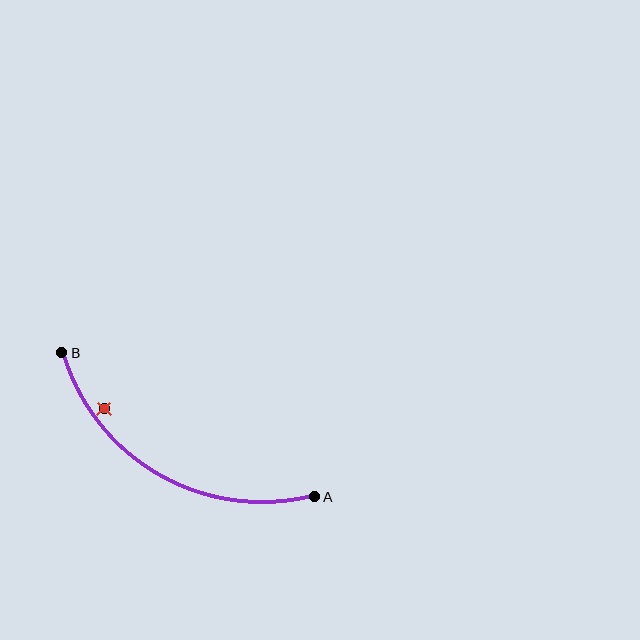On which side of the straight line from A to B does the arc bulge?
The arc bulges below the straight line connecting A and B.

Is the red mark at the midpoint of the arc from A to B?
No — the red mark does not lie on the arc at all. It sits slightly inside the curve.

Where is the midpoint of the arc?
The arc midpoint is the point on the curve farthest from the straight line joining A and B. It sits below that line.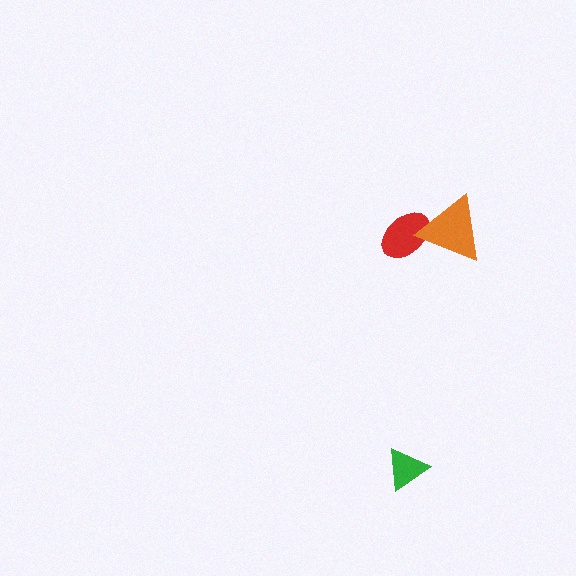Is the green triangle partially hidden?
No, no other shape covers it.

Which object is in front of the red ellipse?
The orange triangle is in front of the red ellipse.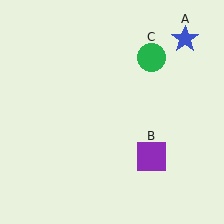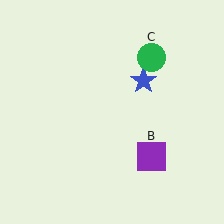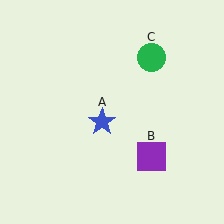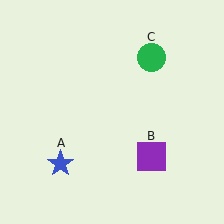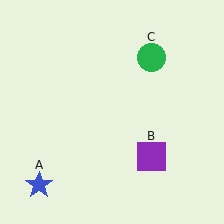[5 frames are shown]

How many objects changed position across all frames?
1 object changed position: blue star (object A).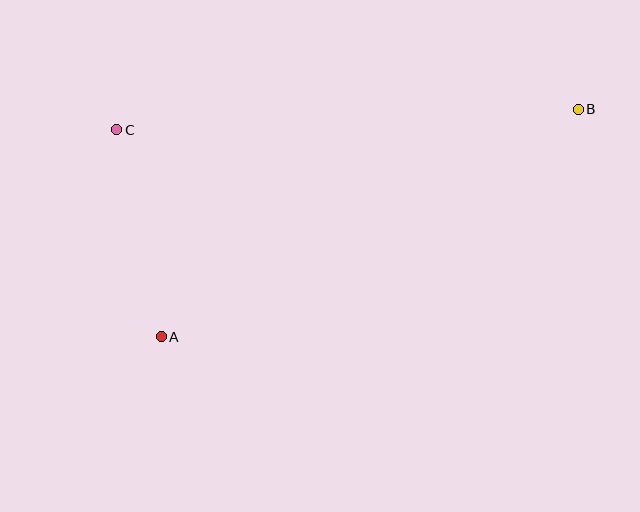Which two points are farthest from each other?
Points A and B are farthest from each other.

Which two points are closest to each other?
Points A and C are closest to each other.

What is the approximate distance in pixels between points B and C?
The distance between B and C is approximately 462 pixels.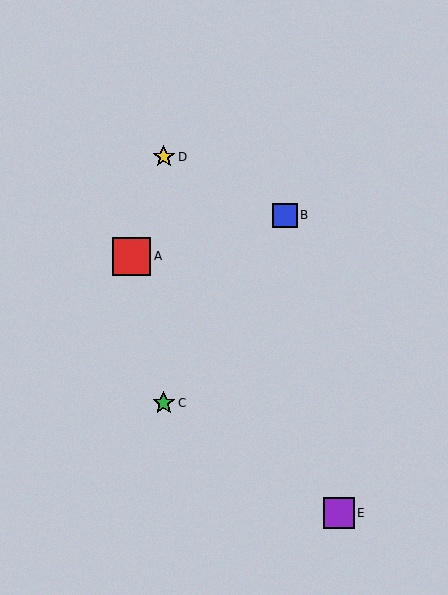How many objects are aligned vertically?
2 objects (C, D) are aligned vertically.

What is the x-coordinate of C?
Object C is at x≈164.